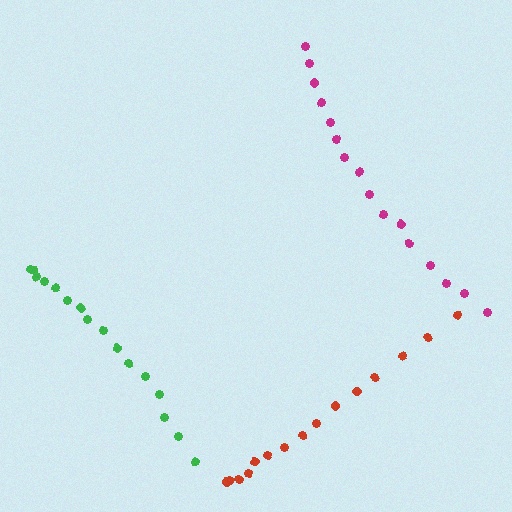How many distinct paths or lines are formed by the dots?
There are 3 distinct paths.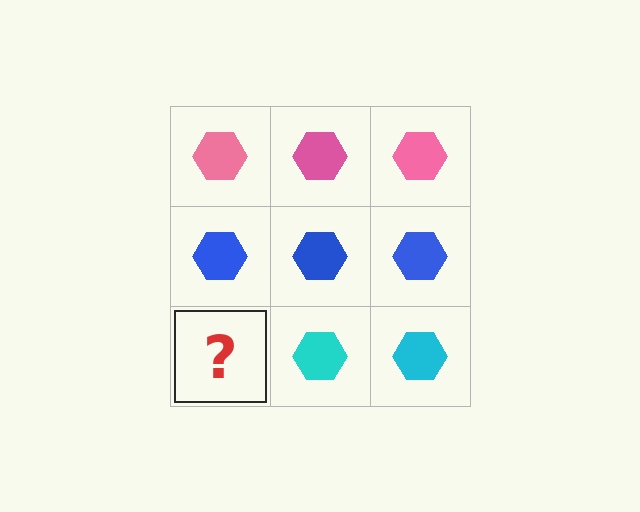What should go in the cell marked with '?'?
The missing cell should contain a cyan hexagon.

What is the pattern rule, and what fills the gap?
The rule is that each row has a consistent color. The gap should be filled with a cyan hexagon.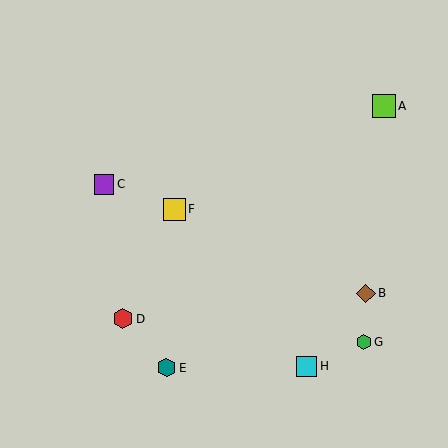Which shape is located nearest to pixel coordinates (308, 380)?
The cyan square (labeled H) at (307, 366) is nearest to that location.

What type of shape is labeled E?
Shape E is a teal hexagon.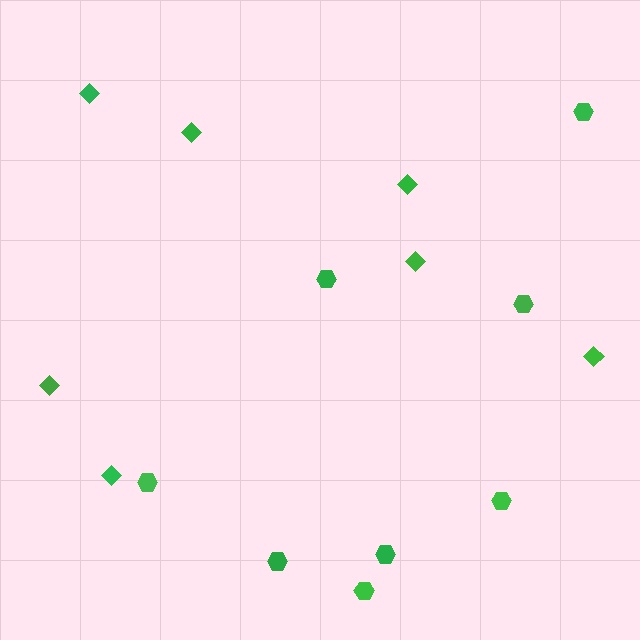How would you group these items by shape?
There are 2 groups: one group of diamonds (7) and one group of hexagons (8).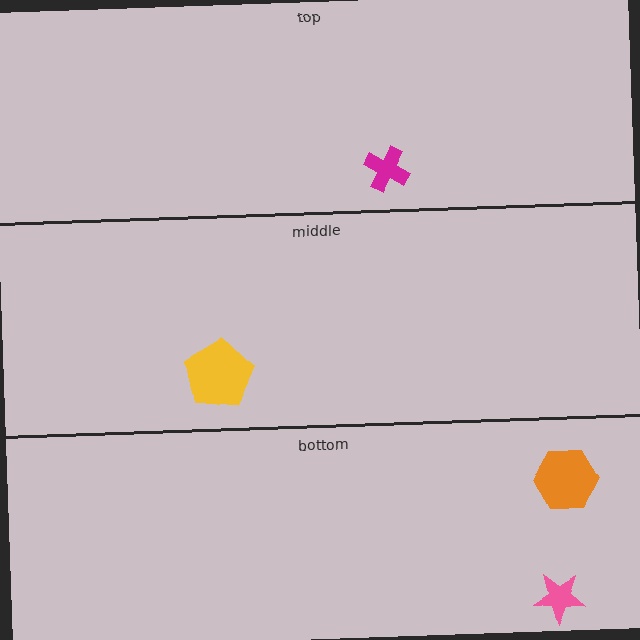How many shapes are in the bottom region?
2.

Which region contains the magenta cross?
The top region.